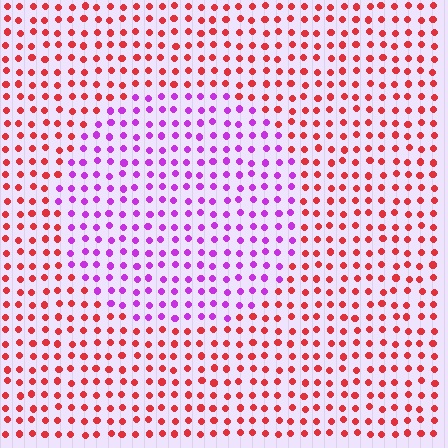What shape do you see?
I see a circle.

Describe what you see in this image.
The image is filled with small red elements in a uniform arrangement. A circle-shaped region is visible where the elements are tinted to a slightly different hue, forming a subtle color boundary.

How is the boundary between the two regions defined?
The boundary is defined purely by a slight shift in hue (about 65 degrees). Spacing, size, and orientation are identical on both sides.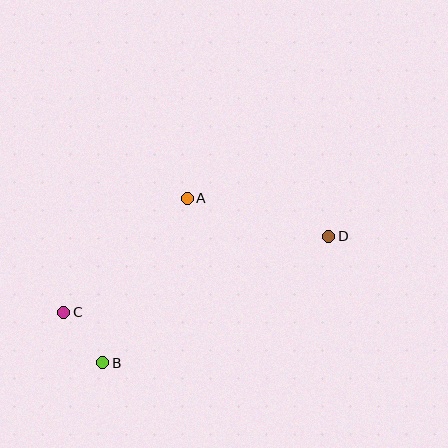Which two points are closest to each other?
Points B and C are closest to each other.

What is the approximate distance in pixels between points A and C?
The distance between A and C is approximately 168 pixels.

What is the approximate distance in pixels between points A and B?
The distance between A and B is approximately 185 pixels.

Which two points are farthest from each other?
Points C and D are farthest from each other.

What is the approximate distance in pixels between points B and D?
The distance between B and D is approximately 259 pixels.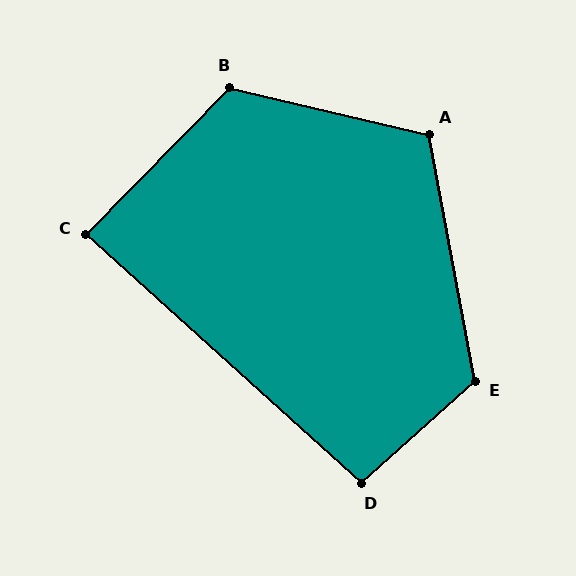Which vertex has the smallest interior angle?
C, at approximately 88 degrees.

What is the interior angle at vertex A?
Approximately 114 degrees (obtuse).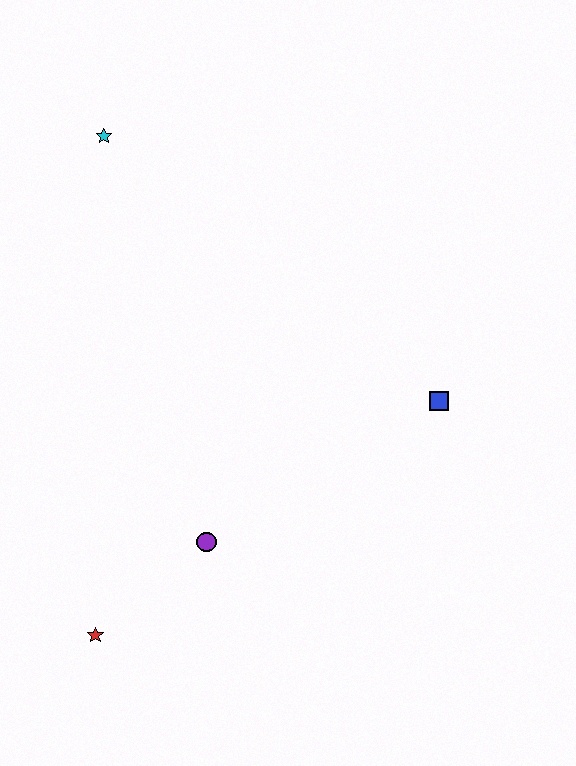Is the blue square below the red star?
No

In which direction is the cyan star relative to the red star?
The cyan star is above the red star.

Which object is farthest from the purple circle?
The cyan star is farthest from the purple circle.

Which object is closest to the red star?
The purple circle is closest to the red star.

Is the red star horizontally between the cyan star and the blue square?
No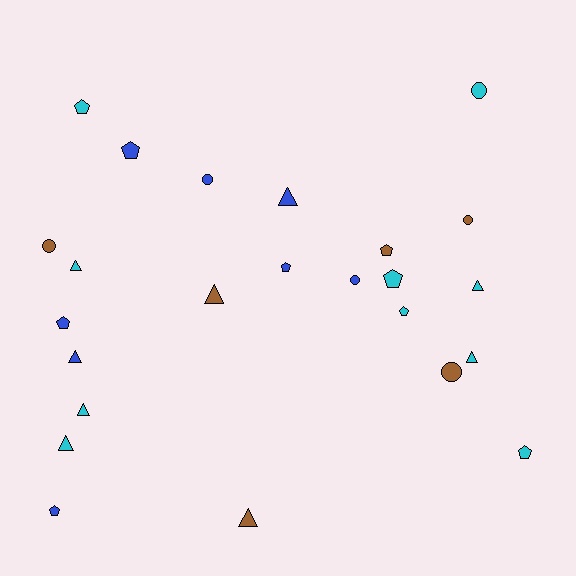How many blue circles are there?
There are 2 blue circles.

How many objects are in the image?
There are 24 objects.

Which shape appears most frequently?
Pentagon, with 9 objects.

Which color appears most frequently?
Cyan, with 10 objects.